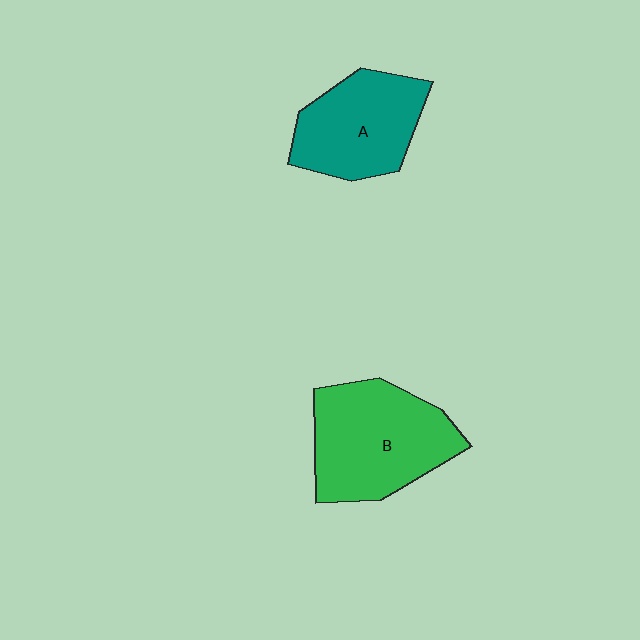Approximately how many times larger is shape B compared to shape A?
Approximately 1.3 times.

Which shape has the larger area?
Shape B (green).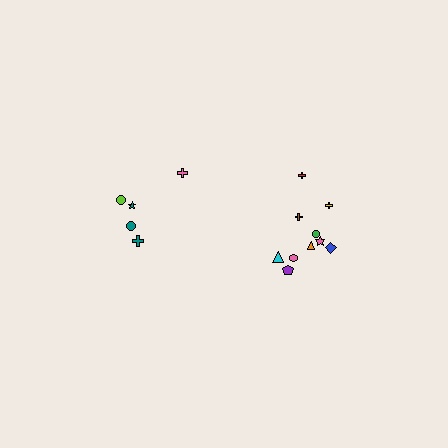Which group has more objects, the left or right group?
The right group.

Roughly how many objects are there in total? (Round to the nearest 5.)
Roughly 15 objects in total.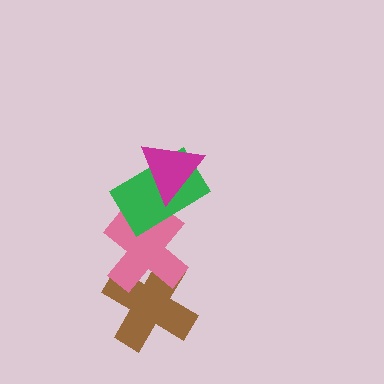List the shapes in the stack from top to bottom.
From top to bottom: the magenta triangle, the green rectangle, the pink cross, the brown cross.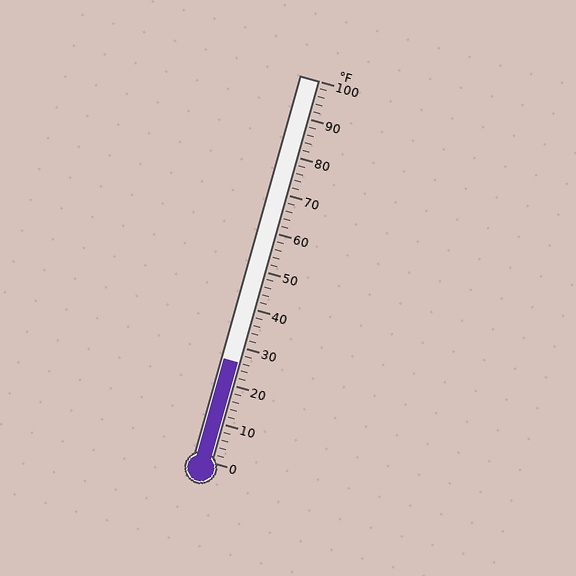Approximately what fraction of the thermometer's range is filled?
The thermometer is filled to approximately 25% of its range.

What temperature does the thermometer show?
The thermometer shows approximately 26°F.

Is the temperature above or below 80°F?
The temperature is below 80°F.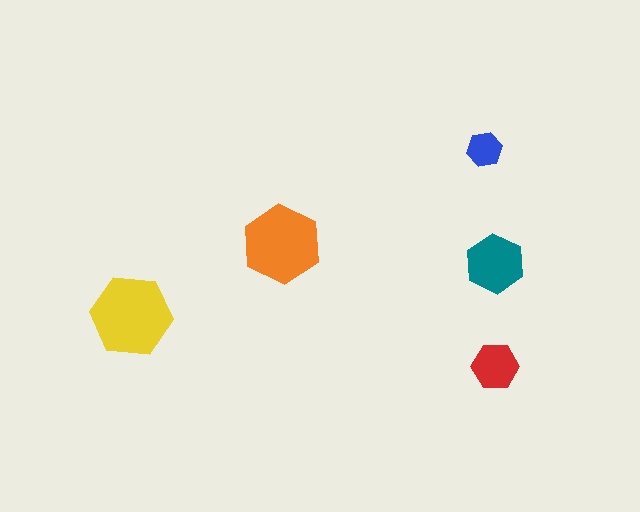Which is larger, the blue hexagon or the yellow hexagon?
The yellow one.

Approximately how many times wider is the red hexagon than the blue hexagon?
About 1.5 times wider.